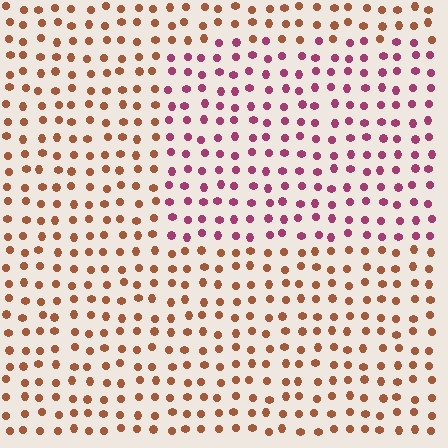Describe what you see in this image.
The image is filled with small brown elements in a uniform arrangement. A rectangle-shaped region is visible where the elements are tinted to a slightly different hue, forming a subtle color boundary.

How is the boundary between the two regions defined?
The boundary is defined purely by a slight shift in hue (about 49 degrees). Spacing, size, and orientation are identical on both sides.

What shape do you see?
I see a rectangle.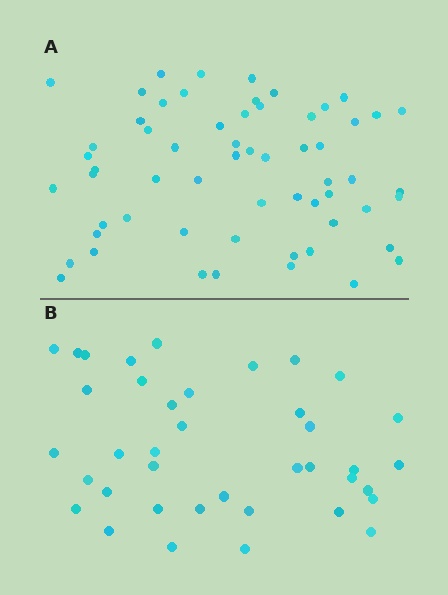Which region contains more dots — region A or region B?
Region A (the top region) has more dots.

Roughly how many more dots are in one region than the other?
Region A has approximately 20 more dots than region B.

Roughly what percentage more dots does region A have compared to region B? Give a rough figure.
About 55% more.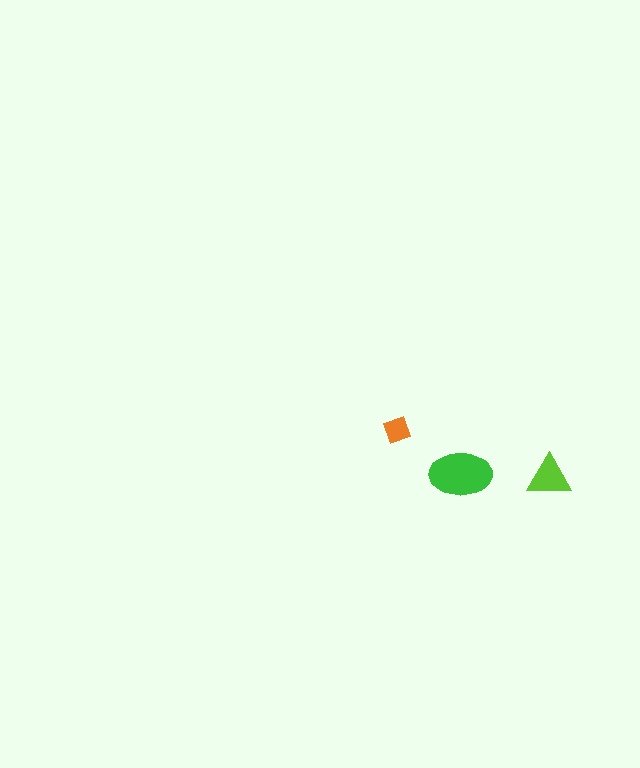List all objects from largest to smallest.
The green ellipse, the lime triangle, the orange diamond.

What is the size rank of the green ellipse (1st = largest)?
1st.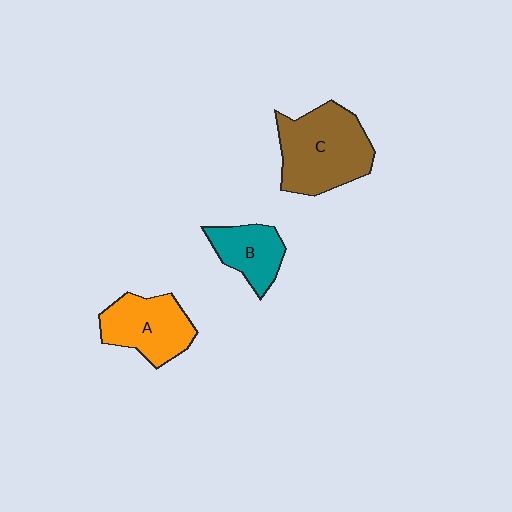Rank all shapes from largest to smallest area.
From largest to smallest: C (brown), A (orange), B (teal).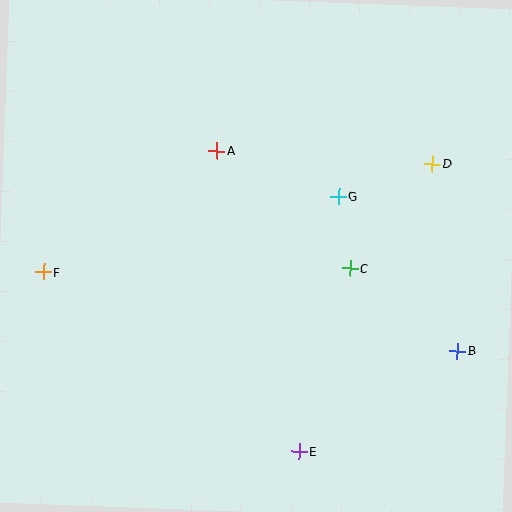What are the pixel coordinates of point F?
Point F is at (44, 272).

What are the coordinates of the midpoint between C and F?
The midpoint between C and F is at (197, 270).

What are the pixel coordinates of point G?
Point G is at (338, 196).